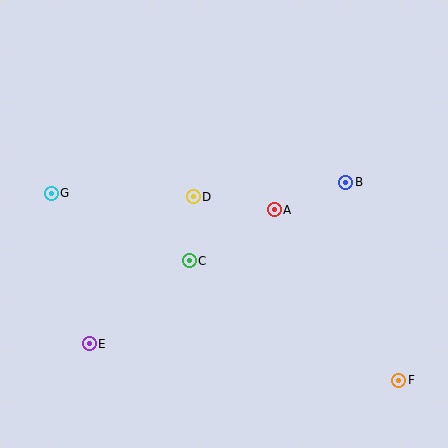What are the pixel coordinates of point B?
Point B is at (346, 182).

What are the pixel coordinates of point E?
Point E is at (89, 344).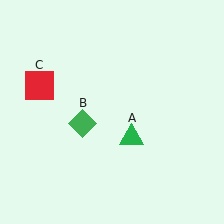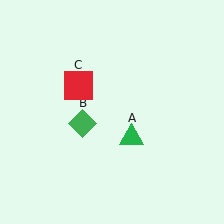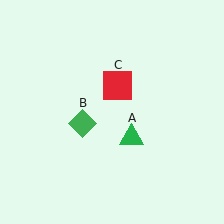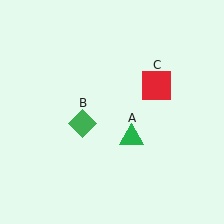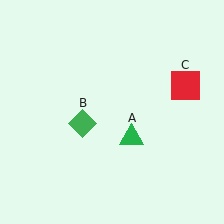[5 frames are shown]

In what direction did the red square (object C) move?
The red square (object C) moved right.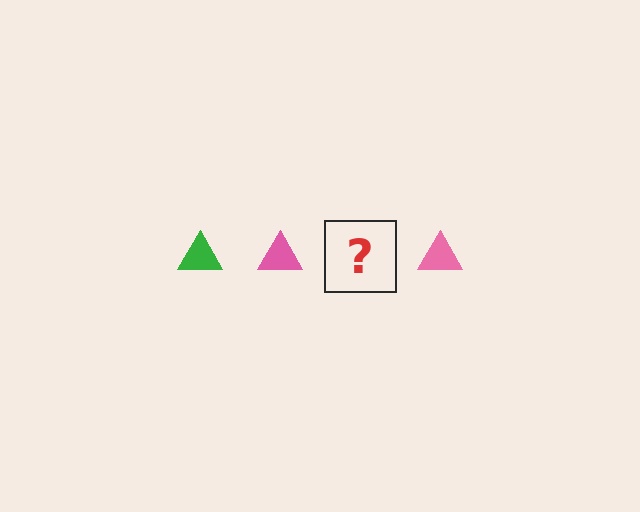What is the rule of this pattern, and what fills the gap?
The rule is that the pattern cycles through green, pink triangles. The gap should be filled with a green triangle.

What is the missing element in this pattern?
The missing element is a green triangle.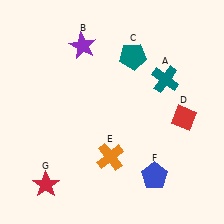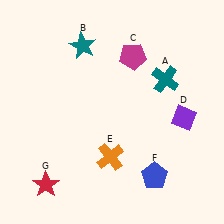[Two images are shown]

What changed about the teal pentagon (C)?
In Image 1, C is teal. In Image 2, it changed to magenta.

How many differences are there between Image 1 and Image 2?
There are 3 differences between the two images.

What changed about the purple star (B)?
In Image 1, B is purple. In Image 2, it changed to teal.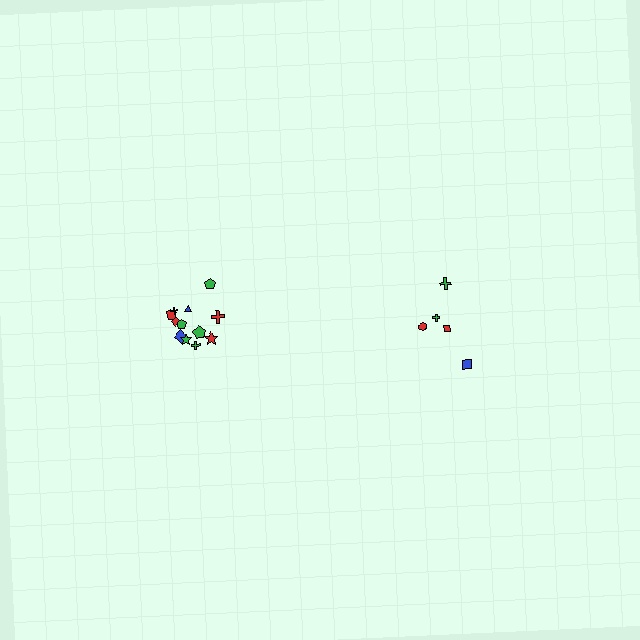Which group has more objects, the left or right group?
The left group.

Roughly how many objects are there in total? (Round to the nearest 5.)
Roughly 15 objects in total.